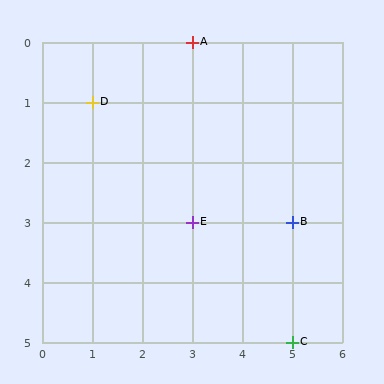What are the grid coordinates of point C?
Point C is at grid coordinates (5, 5).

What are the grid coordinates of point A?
Point A is at grid coordinates (3, 0).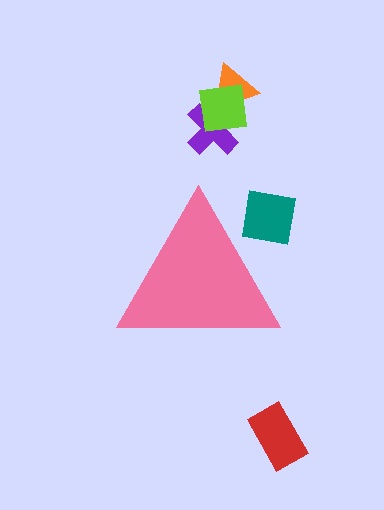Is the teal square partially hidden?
Yes, the teal square is partially hidden behind the pink triangle.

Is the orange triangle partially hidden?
No, the orange triangle is fully visible.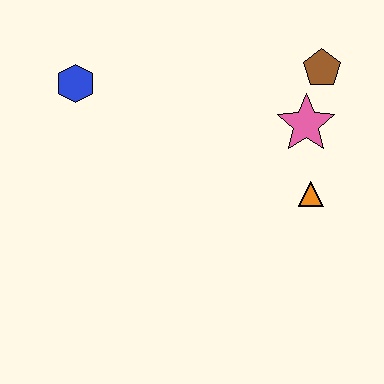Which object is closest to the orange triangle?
The pink star is closest to the orange triangle.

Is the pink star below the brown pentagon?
Yes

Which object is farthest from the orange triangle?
The blue hexagon is farthest from the orange triangle.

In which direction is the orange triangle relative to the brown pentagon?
The orange triangle is below the brown pentagon.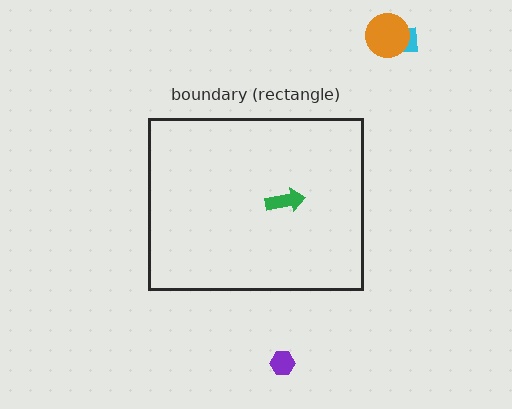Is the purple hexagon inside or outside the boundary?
Outside.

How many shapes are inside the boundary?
1 inside, 3 outside.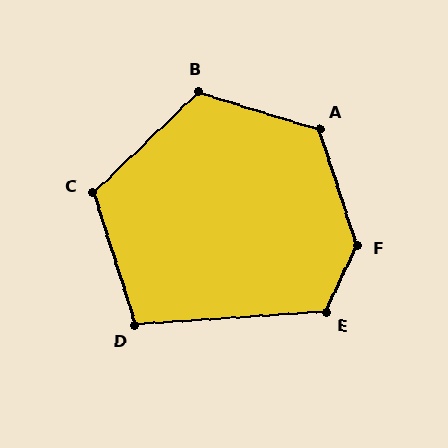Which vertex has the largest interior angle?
F, at approximately 137 degrees.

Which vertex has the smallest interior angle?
D, at approximately 104 degrees.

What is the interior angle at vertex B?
Approximately 119 degrees (obtuse).